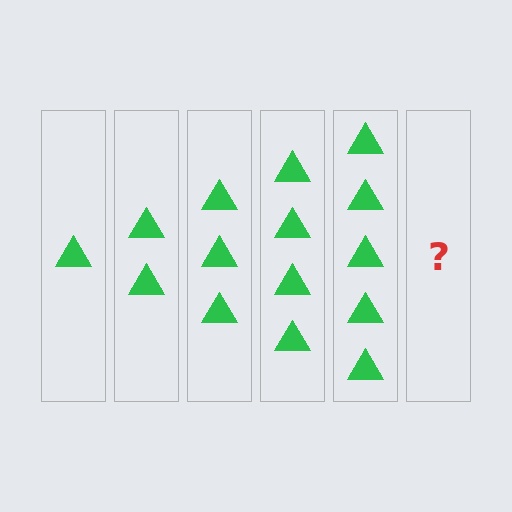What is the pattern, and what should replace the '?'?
The pattern is that each step adds one more triangle. The '?' should be 6 triangles.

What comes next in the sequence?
The next element should be 6 triangles.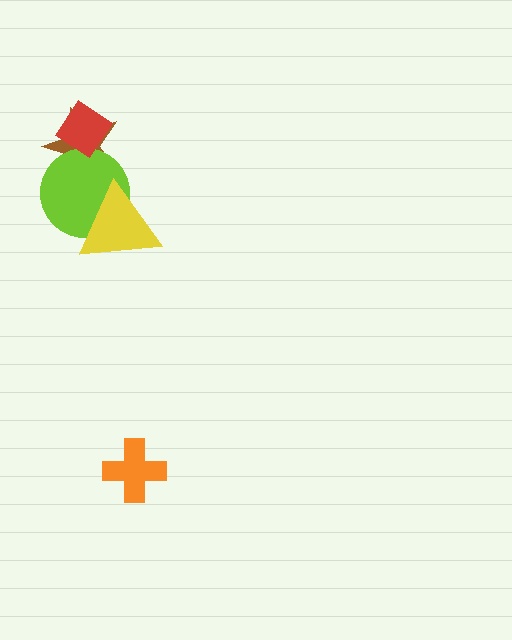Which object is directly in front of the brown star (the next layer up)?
The lime circle is directly in front of the brown star.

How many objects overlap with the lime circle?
3 objects overlap with the lime circle.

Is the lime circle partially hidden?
Yes, it is partially covered by another shape.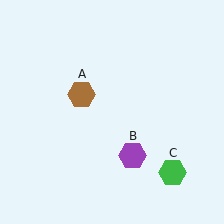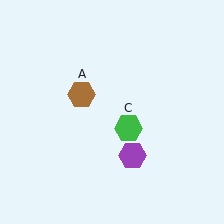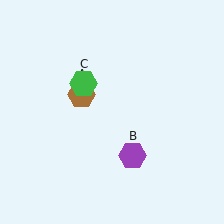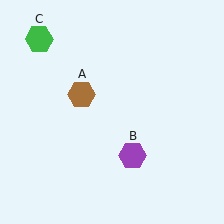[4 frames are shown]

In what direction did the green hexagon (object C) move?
The green hexagon (object C) moved up and to the left.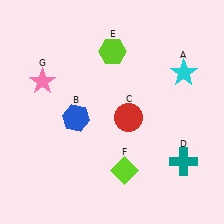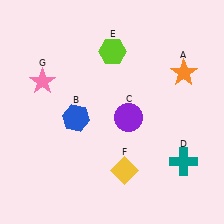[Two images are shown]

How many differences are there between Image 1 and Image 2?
There are 3 differences between the two images.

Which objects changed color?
A changed from cyan to orange. C changed from red to purple. F changed from lime to yellow.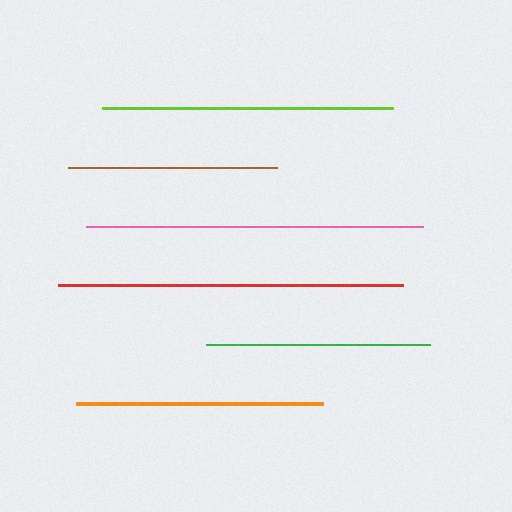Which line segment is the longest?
The red line is the longest at approximately 344 pixels.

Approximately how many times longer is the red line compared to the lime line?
The red line is approximately 1.2 times the length of the lime line.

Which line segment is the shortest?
The brown line is the shortest at approximately 209 pixels.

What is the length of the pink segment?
The pink segment is approximately 337 pixels long.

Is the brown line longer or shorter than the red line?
The red line is longer than the brown line.